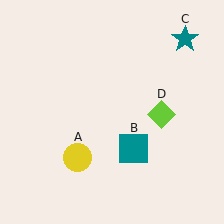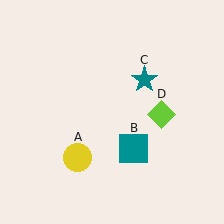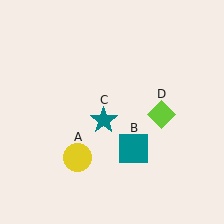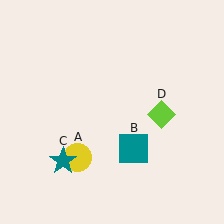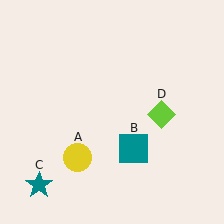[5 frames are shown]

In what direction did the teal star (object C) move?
The teal star (object C) moved down and to the left.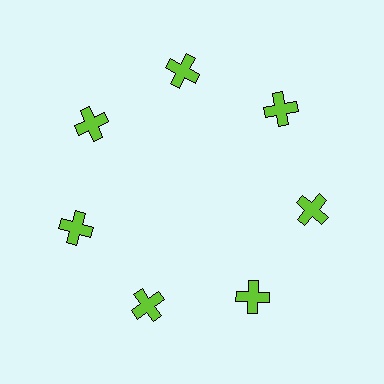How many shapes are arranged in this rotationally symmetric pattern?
There are 7 shapes, arranged in 7 groups of 1.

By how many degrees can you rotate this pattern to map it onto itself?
The pattern maps onto itself every 51 degrees of rotation.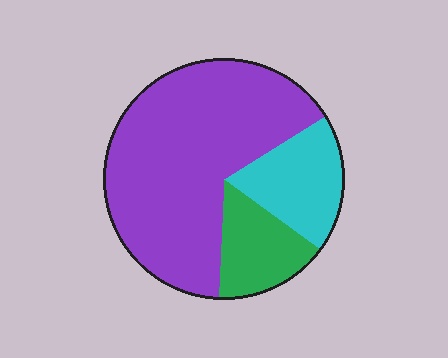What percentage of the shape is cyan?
Cyan takes up about one fifth (1/5) of the shape.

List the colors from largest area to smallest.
From largest to smallest: purple, cyan, green.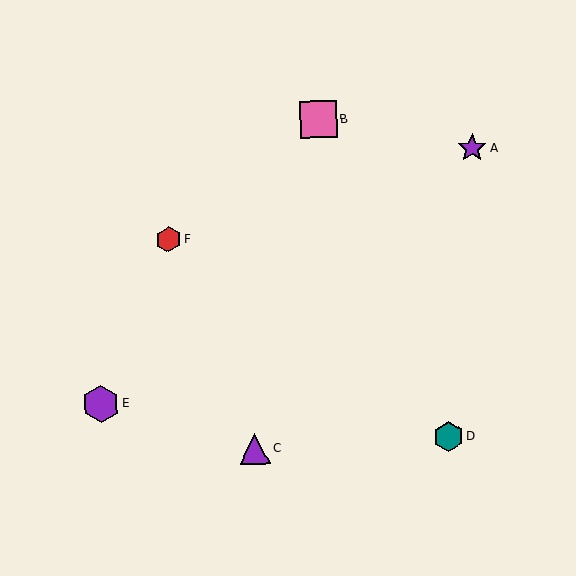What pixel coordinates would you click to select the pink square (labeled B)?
Click at (318, 119) to select the pink square B.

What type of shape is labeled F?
Shape F is a red hexagon.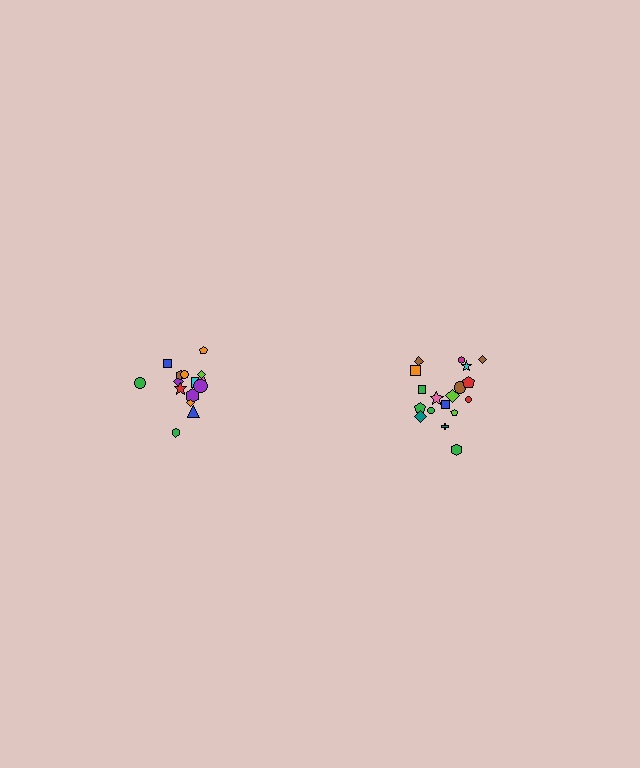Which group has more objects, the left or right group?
The right group.